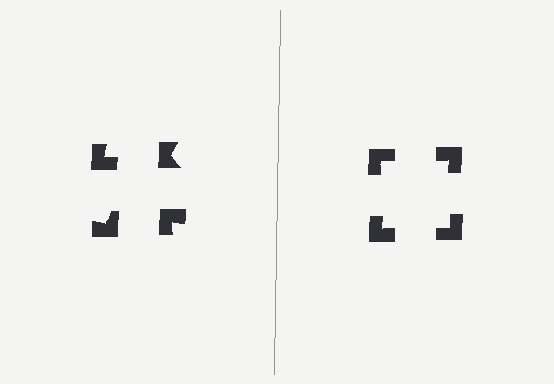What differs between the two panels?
The notched squares are positioned identically on both sides; only the wedge orientations differ. On the right they align to a square; on the left they are misaligned.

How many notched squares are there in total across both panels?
8 — 4 on each side.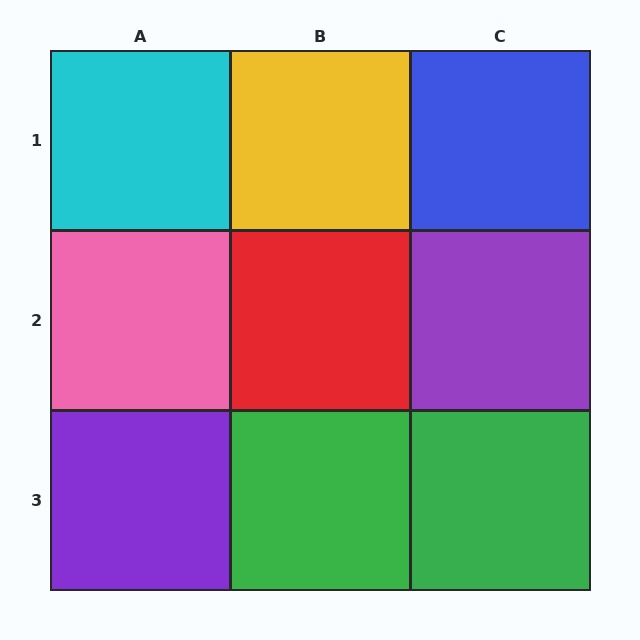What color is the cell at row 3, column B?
Green.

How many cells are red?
1 cell is red.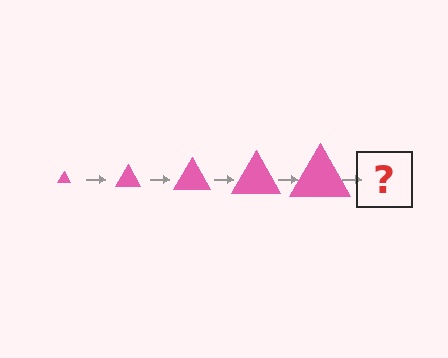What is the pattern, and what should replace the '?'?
The pattern is that the triangle gets progressively larger each step. The '?' should be a pink triangle, larger than the previous one.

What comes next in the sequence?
The next element should be a pink triangle, larger than the previous one.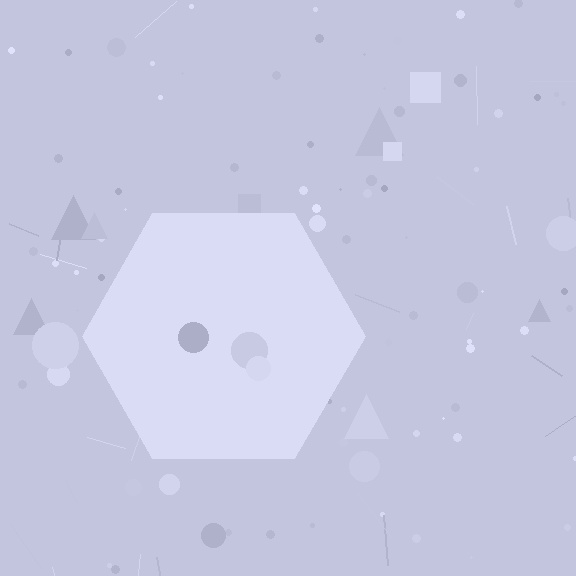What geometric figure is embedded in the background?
A hexagon is embedded in the background.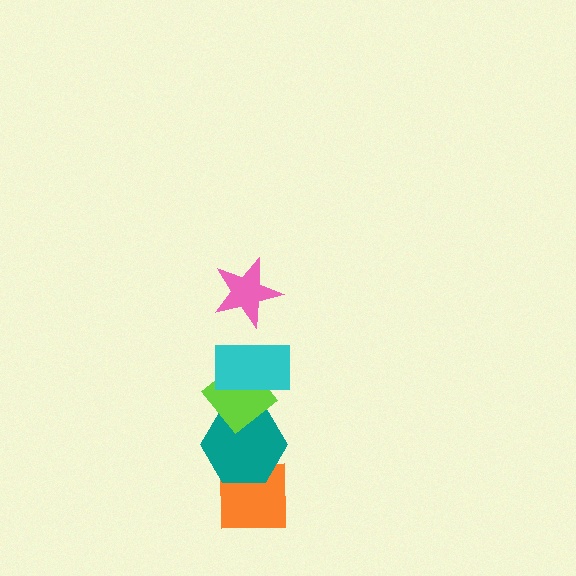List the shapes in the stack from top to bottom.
From top to bottom: the pink star, the cyan rectangle, the lime diamond, the teal hexagon, the orange square.